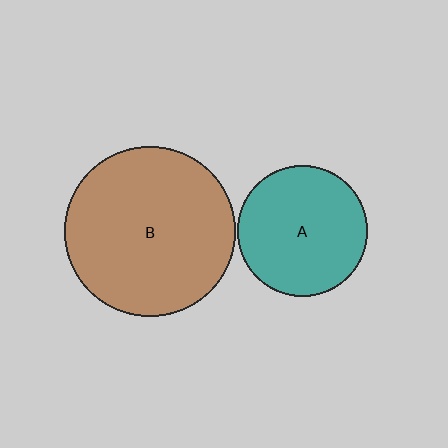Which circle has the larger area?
Circle B (brown).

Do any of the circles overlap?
No, none of the circles overlap.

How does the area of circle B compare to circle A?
Approximately 1.7 times.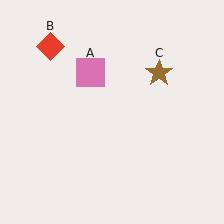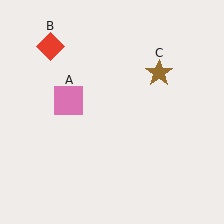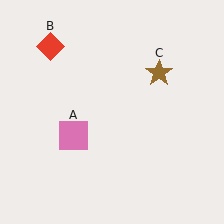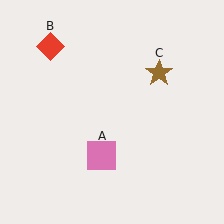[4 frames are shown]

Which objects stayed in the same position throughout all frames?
Red diamond (object B) and brown star (object C) remained stationary.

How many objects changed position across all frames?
1 object changed position: pink square (object A).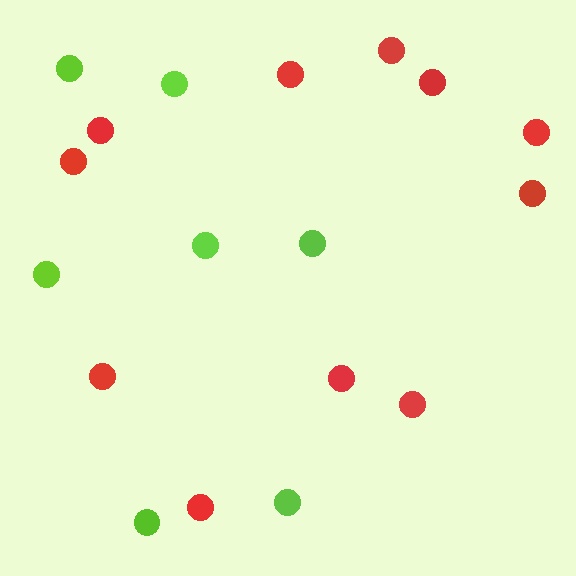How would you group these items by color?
There are 2 groups: one group of lime circles (7) and one group of red circles (11).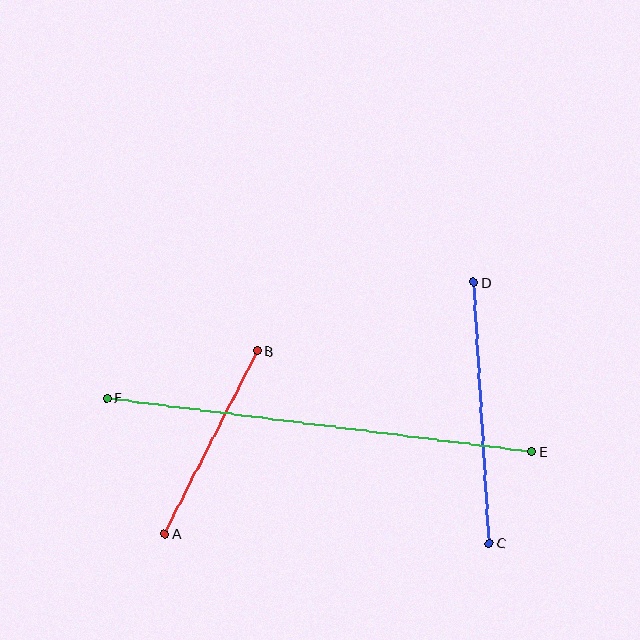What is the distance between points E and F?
The distance is approximately 429 pixels.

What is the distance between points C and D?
The distance is approximately 262 pixels.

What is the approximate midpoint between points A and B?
The midpoint is at approximately (211, 442) pixels.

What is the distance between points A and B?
The distance is approximately 205 pixels.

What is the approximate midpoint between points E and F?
The midpoint is at approximately (320, 425) pixels.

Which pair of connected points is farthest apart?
Points E and F are farthest apart.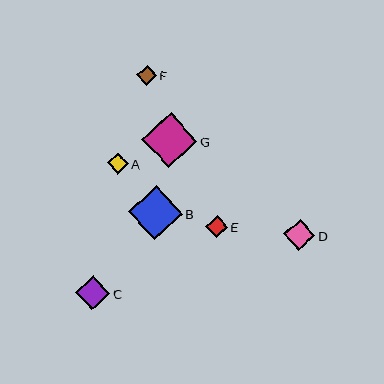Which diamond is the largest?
Diamond G is the largest with a size of approximately 55 pixels.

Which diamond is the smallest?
Diamond F is the smallest with a size of approximately 20 pixels.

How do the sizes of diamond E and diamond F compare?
Diamond E and diamond F are approximately the same size.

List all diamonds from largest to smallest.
From largest to smallest: G, B, C, D, E, A, F.